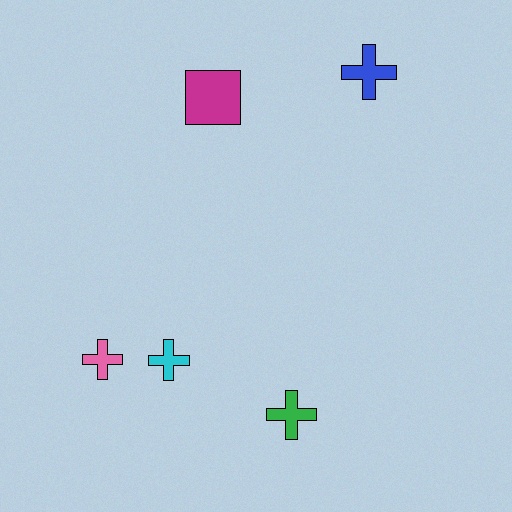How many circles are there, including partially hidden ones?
There are no circles.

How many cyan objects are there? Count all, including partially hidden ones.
There is 1 cyan object.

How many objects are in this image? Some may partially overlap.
There are 5 objects.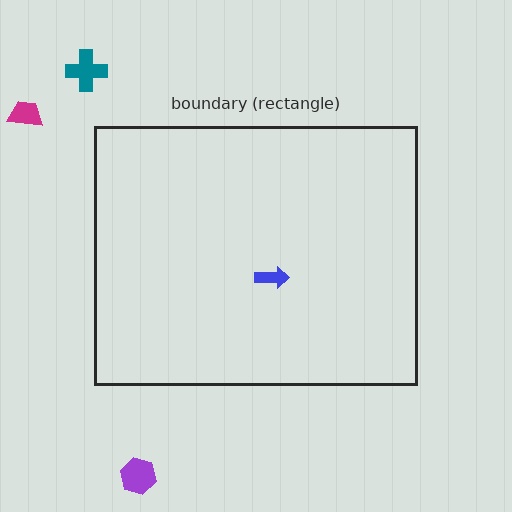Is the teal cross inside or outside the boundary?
Outside.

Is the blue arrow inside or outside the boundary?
Inside.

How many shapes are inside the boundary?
1 inside, 3 outside.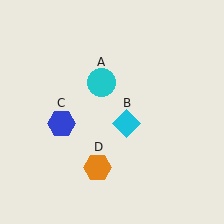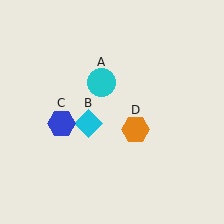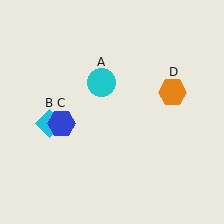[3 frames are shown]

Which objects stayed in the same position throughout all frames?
Cyan circle (object A) and blue hexagon (object C) remained stationary.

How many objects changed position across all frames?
2 objects changed position: cyan diamond (object B), orange hexagon (object D).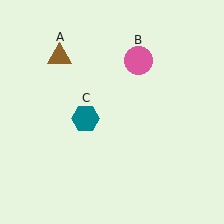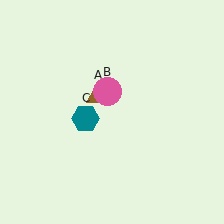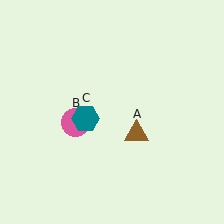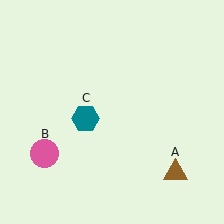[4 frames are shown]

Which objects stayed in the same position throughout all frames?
Teal hexagon (object C) remained stationary.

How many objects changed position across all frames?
2 objects changed position: brown triangle (object A), pink circle (object B).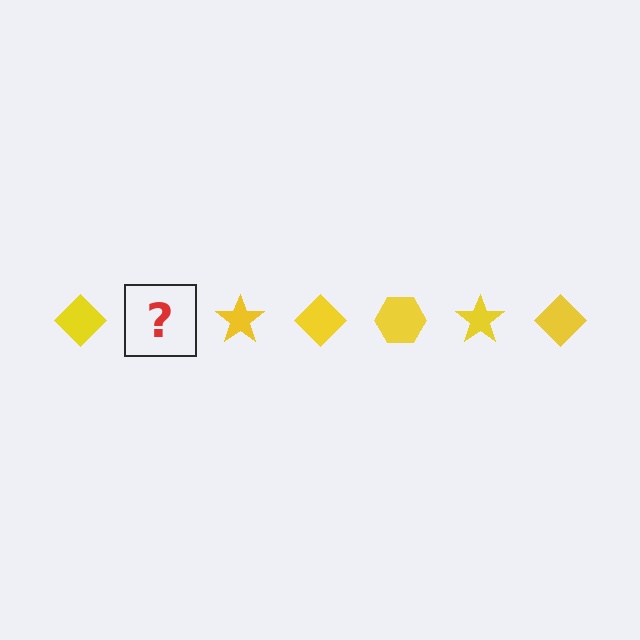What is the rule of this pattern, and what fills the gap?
The rule is that the pattern cycles through diamond, hexagon, star shapes in yellow. The gap should be filled with a yellow hexagon.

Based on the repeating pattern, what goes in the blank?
The blank should be a yellow hexagon.